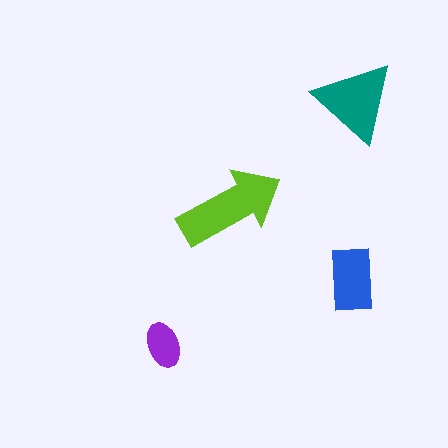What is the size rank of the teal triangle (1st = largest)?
2nd.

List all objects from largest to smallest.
The lime arrow, the teal triangle, the blue rectangle, the purple ellipse.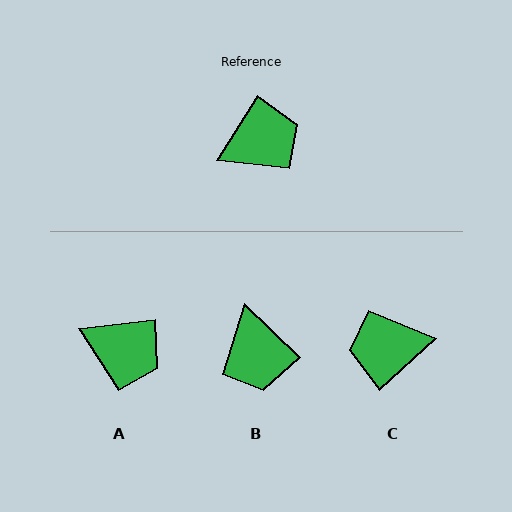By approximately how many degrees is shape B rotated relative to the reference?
Approximately 101 degrees clockwise.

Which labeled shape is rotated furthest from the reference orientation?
C, about 164 degrees away.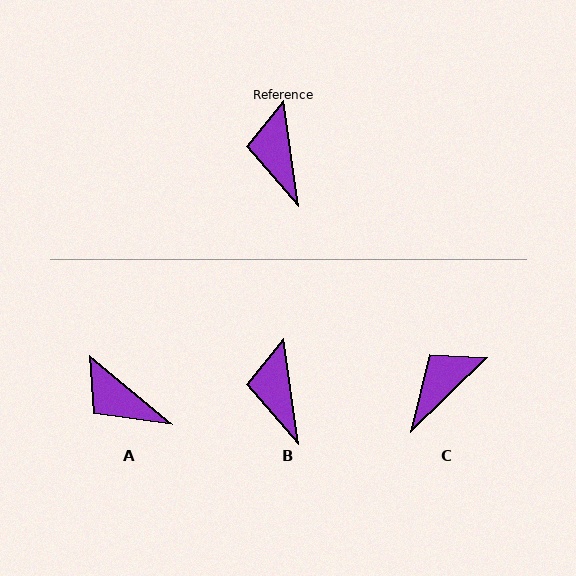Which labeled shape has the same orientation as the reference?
B.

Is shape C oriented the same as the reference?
No, it is off by about 54 degrees.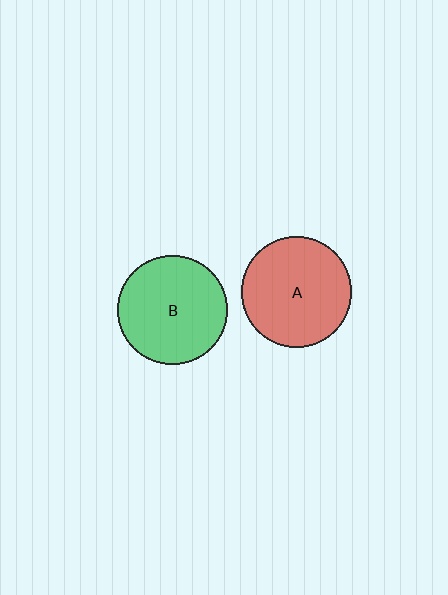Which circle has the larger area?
Circle A (red).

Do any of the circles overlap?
No, none of the circles overlap.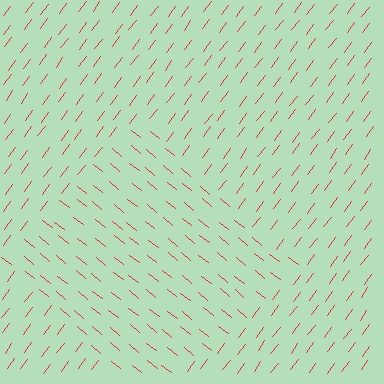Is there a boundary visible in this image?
Yes, there is a texture boundary formed by a change in line orientation.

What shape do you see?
I see a diamond.